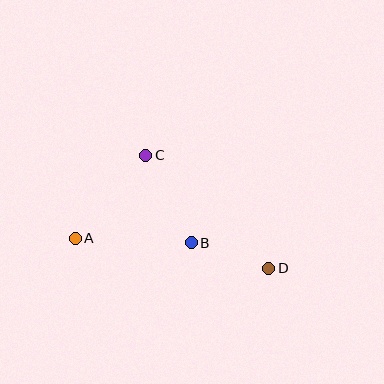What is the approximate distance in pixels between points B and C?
The distance between B and C is approximately 99 pixels.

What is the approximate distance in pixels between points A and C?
The distance between A and C is approximately 109 pixels.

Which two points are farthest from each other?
Points A and D are farthest from each other.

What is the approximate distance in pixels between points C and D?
The distance between C and D is approximately 167 pixels.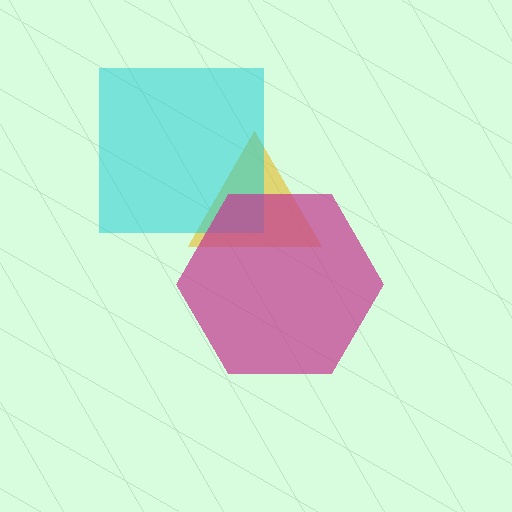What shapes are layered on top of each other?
The layered shapes are: a yellow triangle, a cyan square, a magenta hexagon.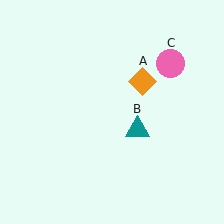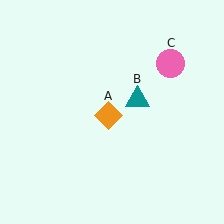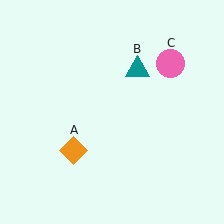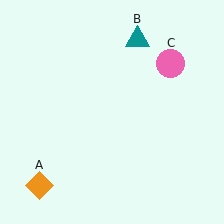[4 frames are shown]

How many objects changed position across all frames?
2 objects changed position: orange diamond (object A), teal triangle (object B).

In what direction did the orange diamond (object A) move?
The orange diamond (object A) moved down and to the left.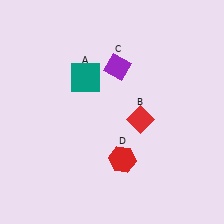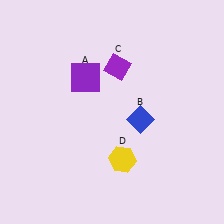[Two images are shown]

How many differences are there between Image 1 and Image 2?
There are 3 differences between the two images.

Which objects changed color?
A changed from teal to purple. B changed from red to blue. D changed from red to yellow.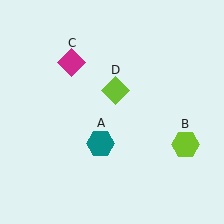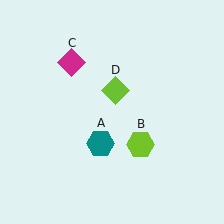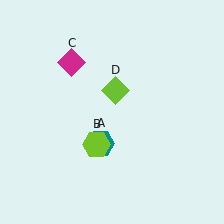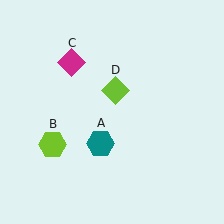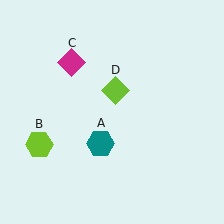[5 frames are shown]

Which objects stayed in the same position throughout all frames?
Teal hexagon (object A) and magenta diamond (object C) and lime diamond (object D) remained stationary.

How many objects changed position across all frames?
1 object changed position: lime hexagon (object B).